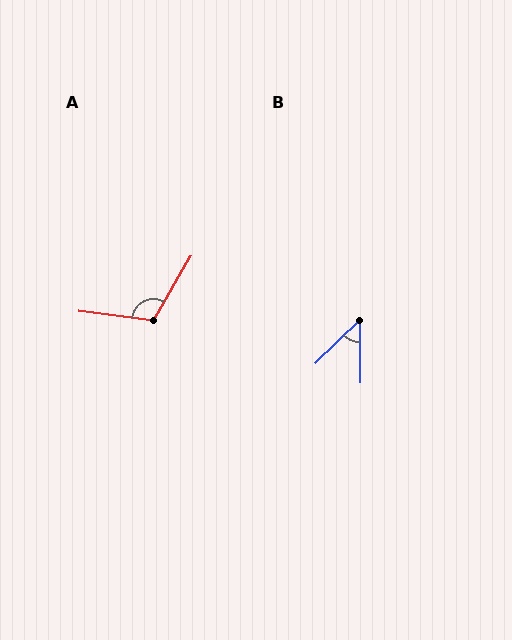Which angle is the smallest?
B, at approximately 46 degrees.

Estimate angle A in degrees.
Approximately 113 degrees.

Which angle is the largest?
A, at approximately 113 degrees.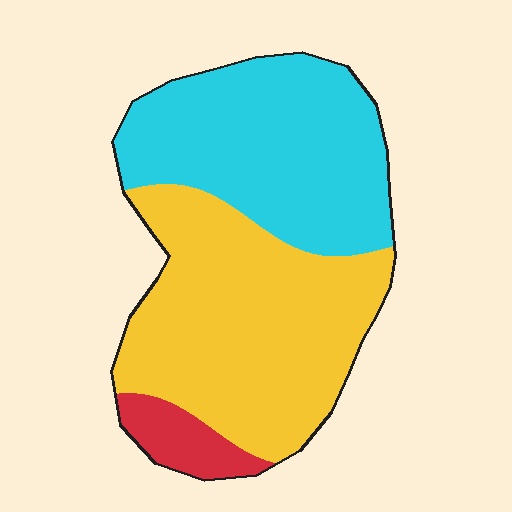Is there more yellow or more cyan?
Yellow.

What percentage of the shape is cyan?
Cyan covers about 40% of the shape.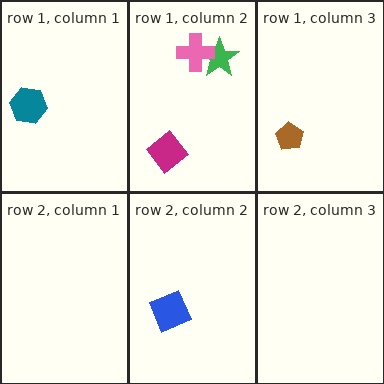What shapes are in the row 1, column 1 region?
The teal hexagon.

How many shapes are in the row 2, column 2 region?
1.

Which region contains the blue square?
The row 2, column 2 region.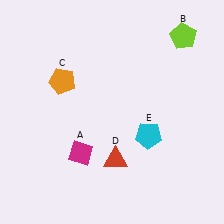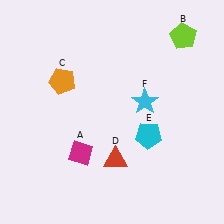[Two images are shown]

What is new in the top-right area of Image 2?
A cyan star (F) was added in the top-right area of Image 2.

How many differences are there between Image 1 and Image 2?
There is 1 difference between the two images.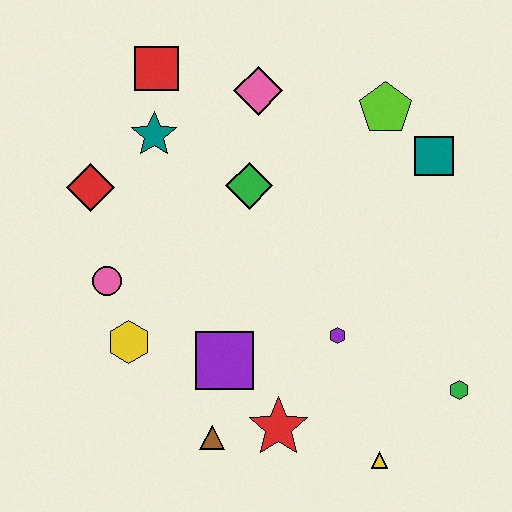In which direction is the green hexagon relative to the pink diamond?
The green hexagon is below the pink diamond.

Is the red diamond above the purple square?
Yes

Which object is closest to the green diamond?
The pink diamond is closest to the green diamond.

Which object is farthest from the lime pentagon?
The brown triangle is farthest from the lime pentagon.